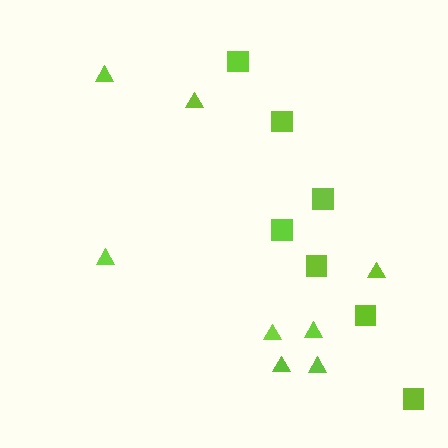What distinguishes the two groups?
There are 2 groups: one group of squares (7) and one group of triangles (8).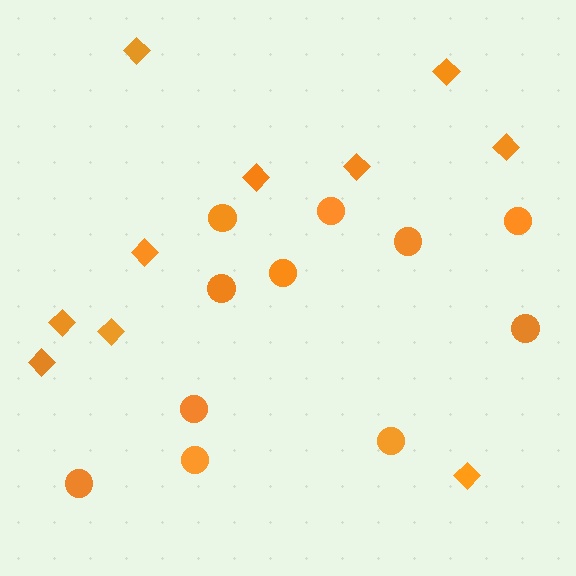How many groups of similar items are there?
There are 2 groups: one group of diamonds (10) and one group of circles (11).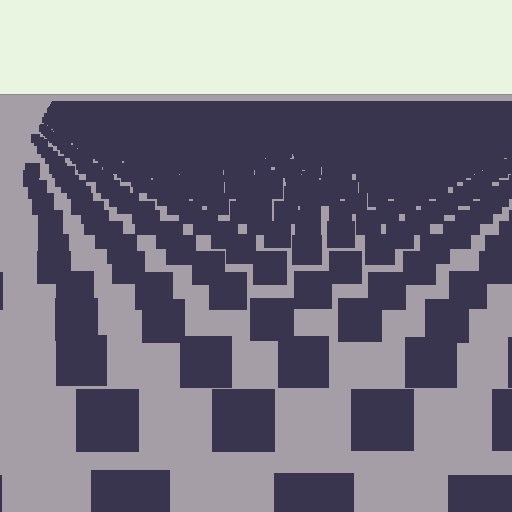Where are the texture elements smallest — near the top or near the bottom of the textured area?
Near the top.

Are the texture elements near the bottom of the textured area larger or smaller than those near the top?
Larger. Near the bottom, elements are closer to the viewer and appear at a bigger on-screen size.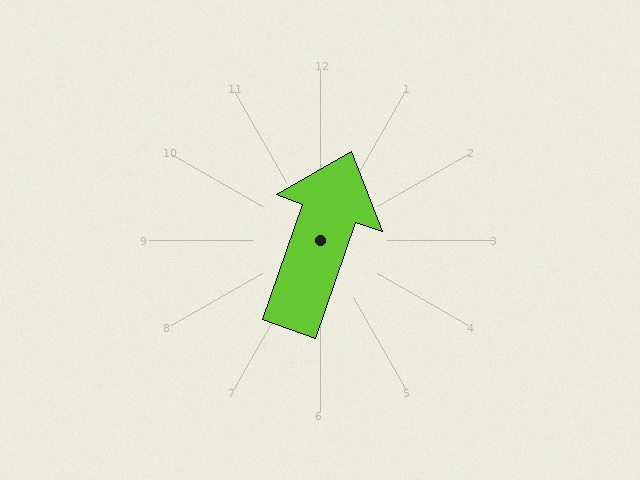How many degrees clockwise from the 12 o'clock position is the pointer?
Approximately 19 degrees.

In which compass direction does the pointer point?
North.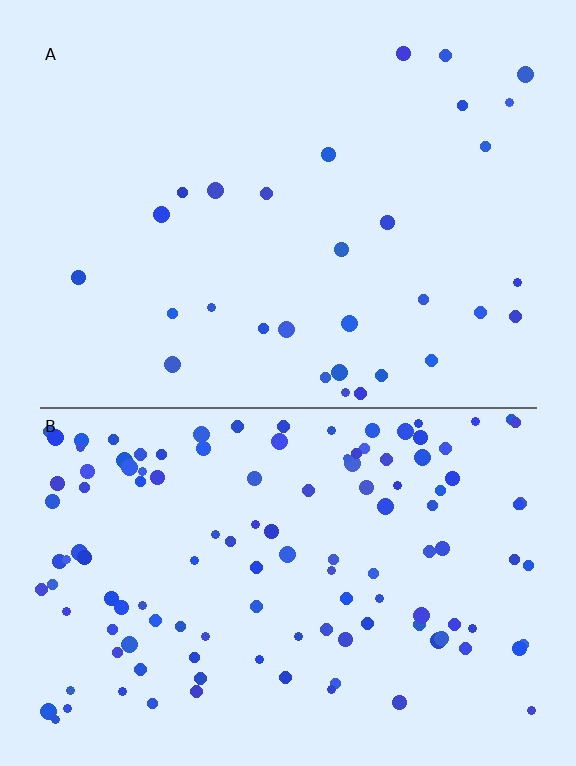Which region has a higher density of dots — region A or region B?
B (the bottom).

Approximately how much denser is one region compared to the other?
Approximately 4.2× — region B over region A.